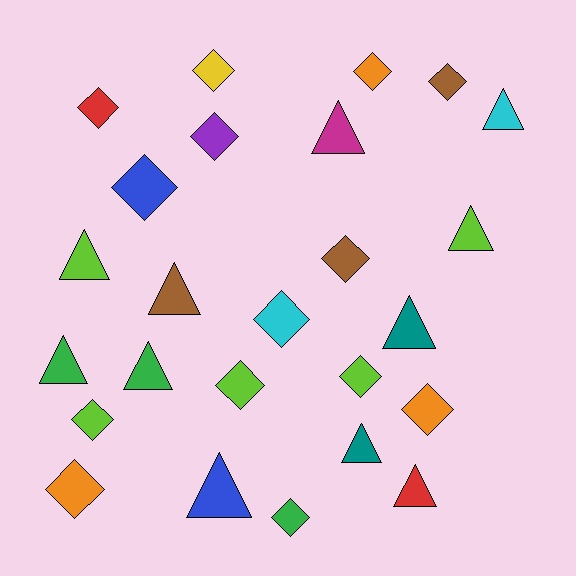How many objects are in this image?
There are 25 objects.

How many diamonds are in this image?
There are 14 diamonds.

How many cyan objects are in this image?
There are 2 cyan objects.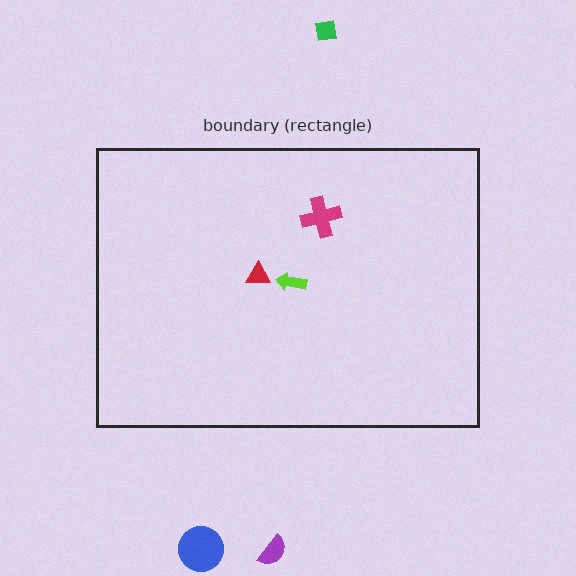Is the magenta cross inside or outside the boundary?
Inside.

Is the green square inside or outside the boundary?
Outside.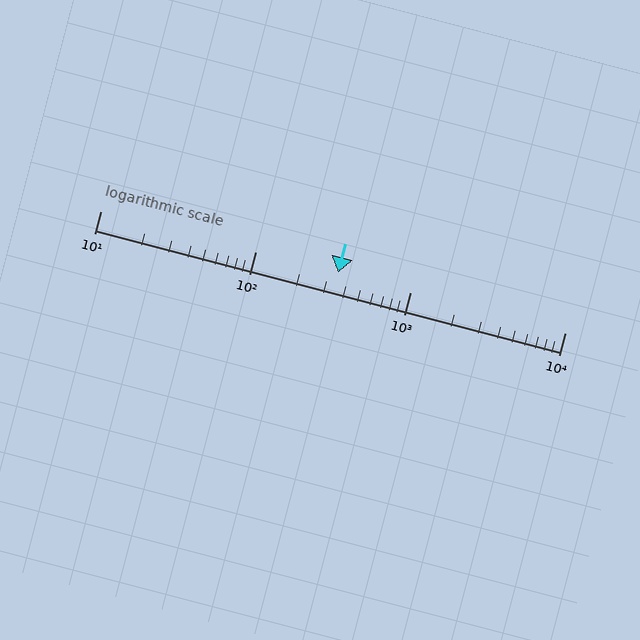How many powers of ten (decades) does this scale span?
The scale spans 3 decades, from 10 to 10000.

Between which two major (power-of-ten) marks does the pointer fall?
The pointer is between 100 and 1000.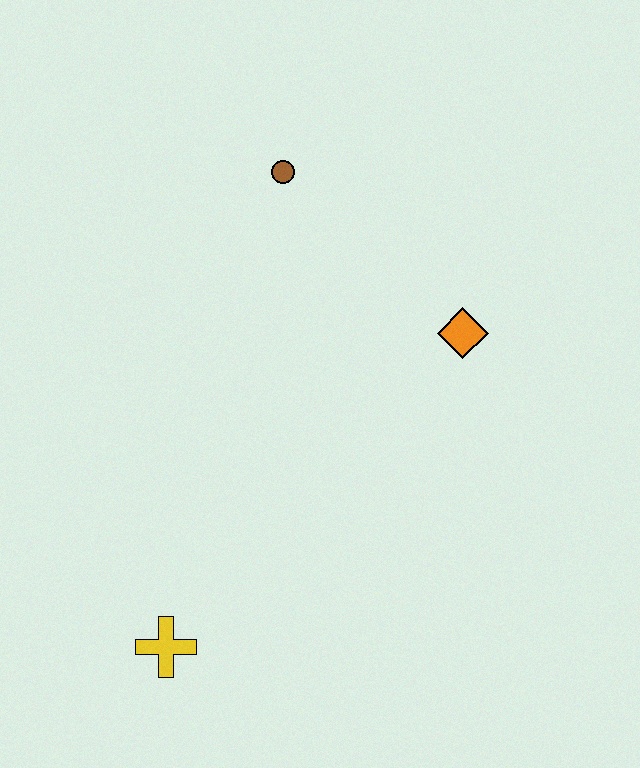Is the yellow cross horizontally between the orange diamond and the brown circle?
No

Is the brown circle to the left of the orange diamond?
Yes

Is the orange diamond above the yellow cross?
Yes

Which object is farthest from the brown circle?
The yellow cross is farthest from the brown circle.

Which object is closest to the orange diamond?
The brown circle is closest to the orange diamond.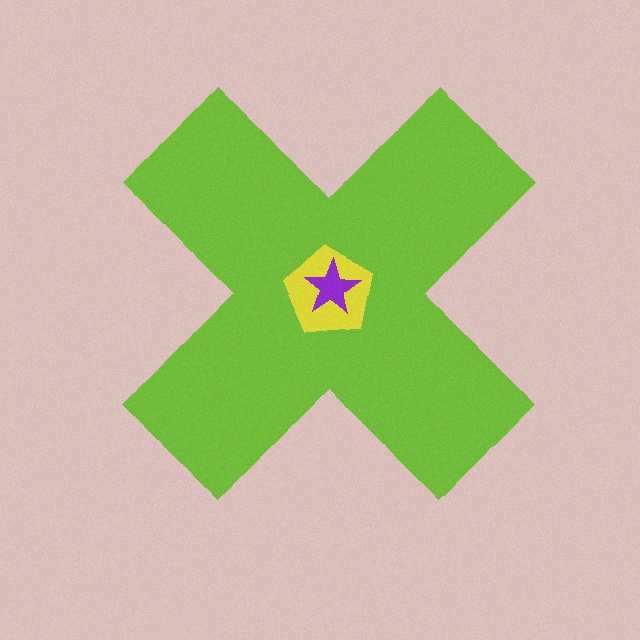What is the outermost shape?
The lime cross.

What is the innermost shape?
The purple star.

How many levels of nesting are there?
3.